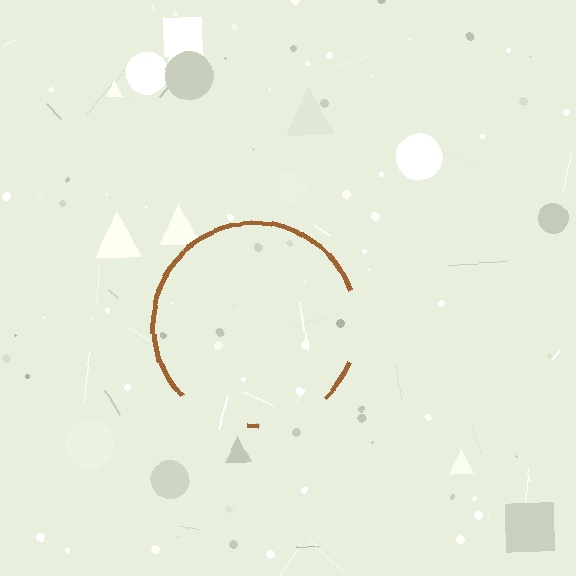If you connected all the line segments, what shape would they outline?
They would outline a circle.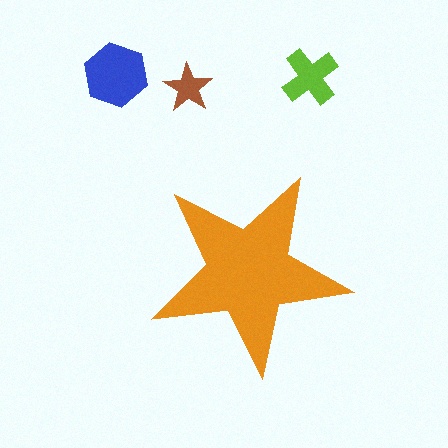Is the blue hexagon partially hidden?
No, the blue hexagon is fully visible.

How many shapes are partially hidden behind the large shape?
0 shapes are partially hidden.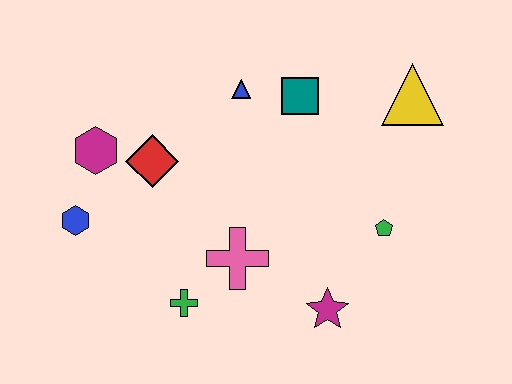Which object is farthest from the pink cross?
The yellow triangle is farthest from the pink cross.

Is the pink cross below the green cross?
No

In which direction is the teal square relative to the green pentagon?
The teal square is above the green pentagon.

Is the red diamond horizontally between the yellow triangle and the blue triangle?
No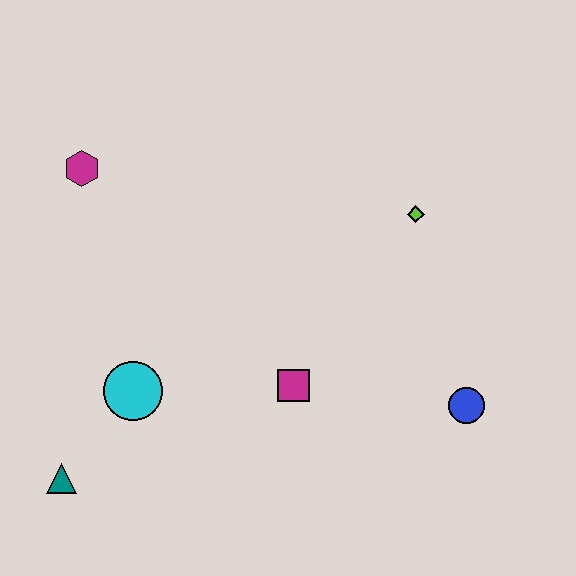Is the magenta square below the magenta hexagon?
Yes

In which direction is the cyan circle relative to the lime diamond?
The cyan circle is to the left of the lime diamond.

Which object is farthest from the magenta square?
The magenta hexagon is farthest from the magenta square.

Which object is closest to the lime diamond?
The blue circle is closest to the lime diamond.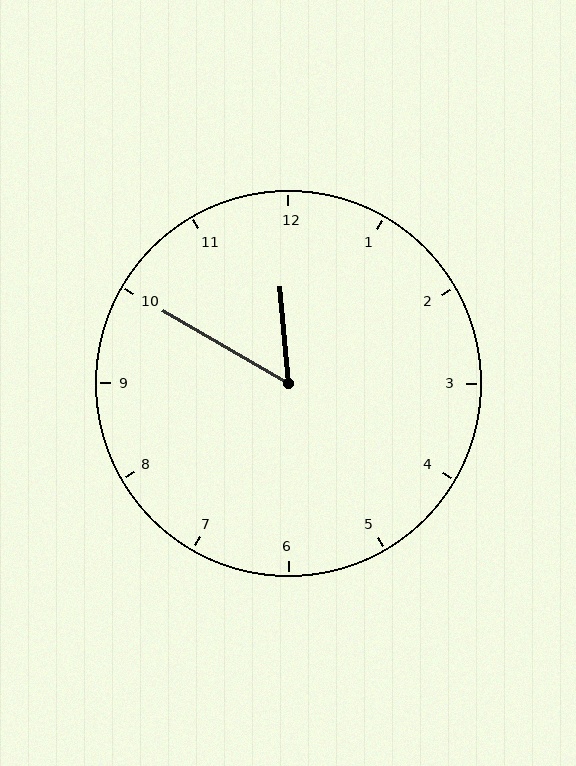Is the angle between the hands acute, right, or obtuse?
It is acute.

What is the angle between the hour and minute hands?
Approximately 55 degrees.